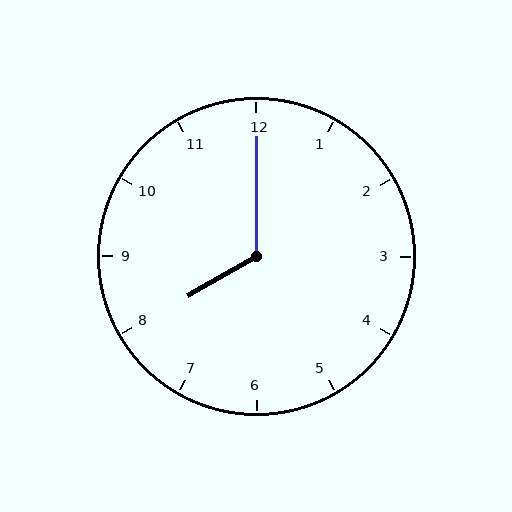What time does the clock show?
8:00.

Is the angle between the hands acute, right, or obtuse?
It is obtuse.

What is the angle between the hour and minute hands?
Approximately 120 degrees.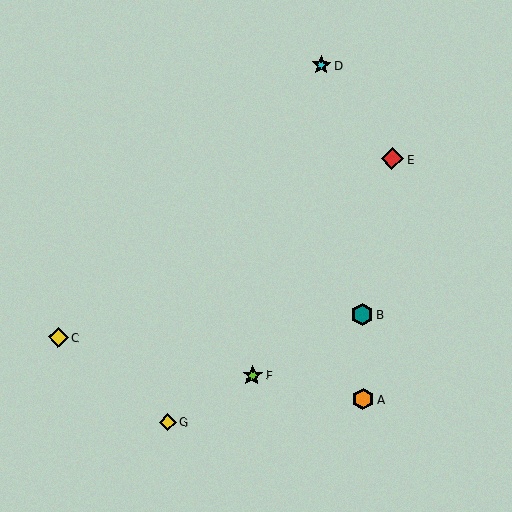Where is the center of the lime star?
The center of the lime star is at (252, 375).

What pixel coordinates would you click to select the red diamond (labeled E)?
Click at (393, 159) to select the red diamond E.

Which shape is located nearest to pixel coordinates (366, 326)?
The teal hexagon (labeled B) at (362, 314) is nearest to that location.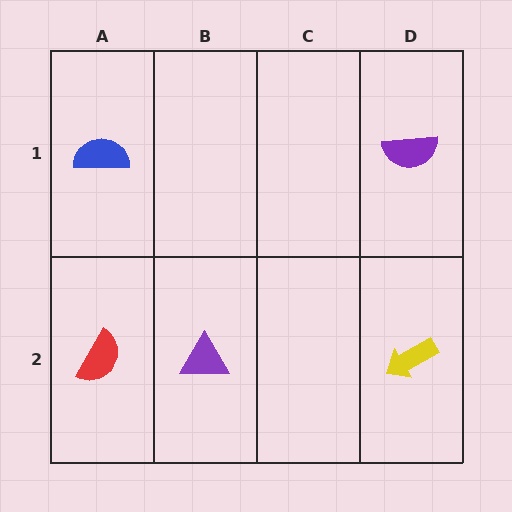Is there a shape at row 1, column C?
No, that cell is empty.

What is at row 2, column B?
A purple triangle.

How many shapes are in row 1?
2 shapes.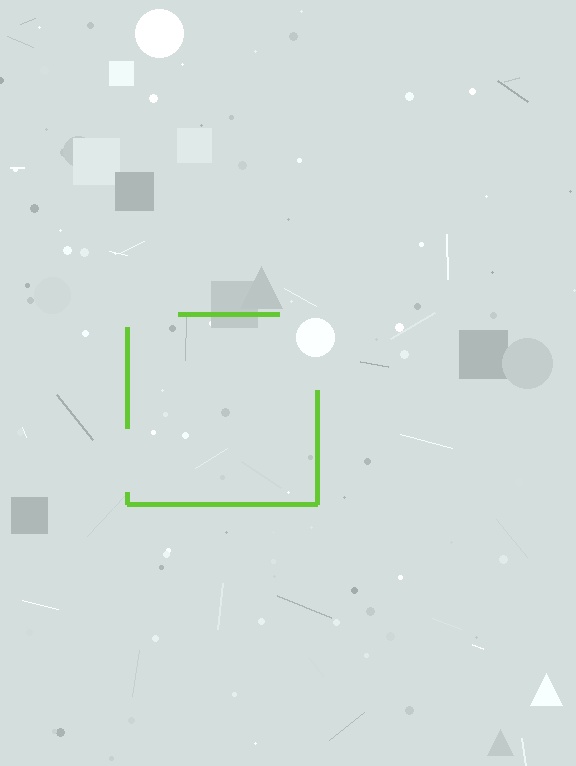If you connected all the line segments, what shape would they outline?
They would outline a square.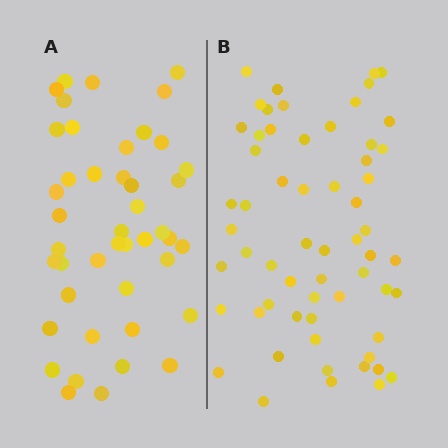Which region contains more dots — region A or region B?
Region B (the right region) has more dots.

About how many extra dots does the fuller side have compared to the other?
Region B has approximately 15 more dots than region A.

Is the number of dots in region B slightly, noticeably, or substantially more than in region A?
Region B has noticeably more, but not dramatically so. The ratio is roughly 1.4 to 1.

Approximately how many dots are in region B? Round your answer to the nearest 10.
About 60 dots.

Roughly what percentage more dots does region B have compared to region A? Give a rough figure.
About 35% more.